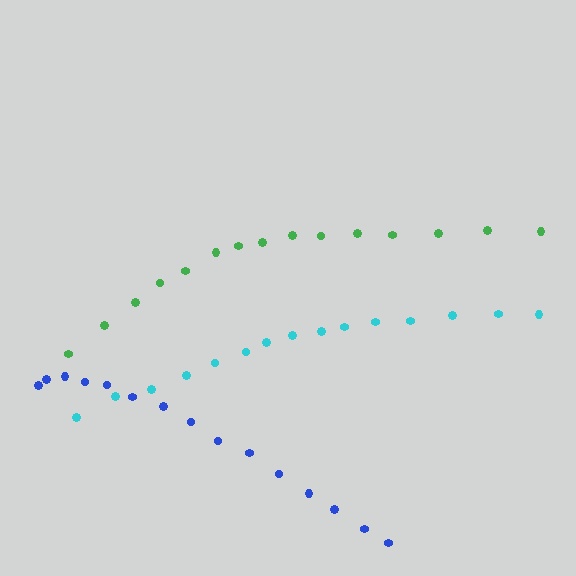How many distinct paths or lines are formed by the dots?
There are 3 distinct paths.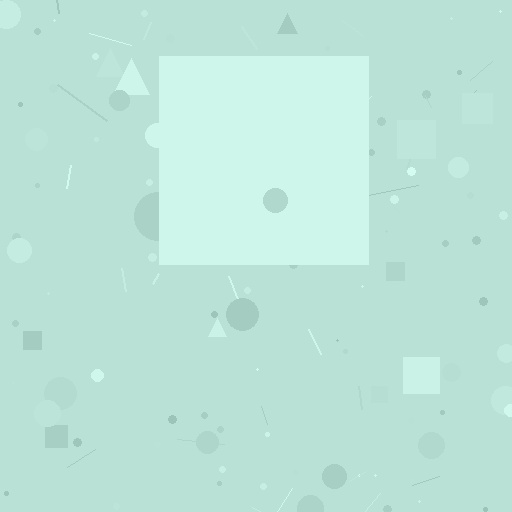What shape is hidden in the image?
A square is hidden in the image.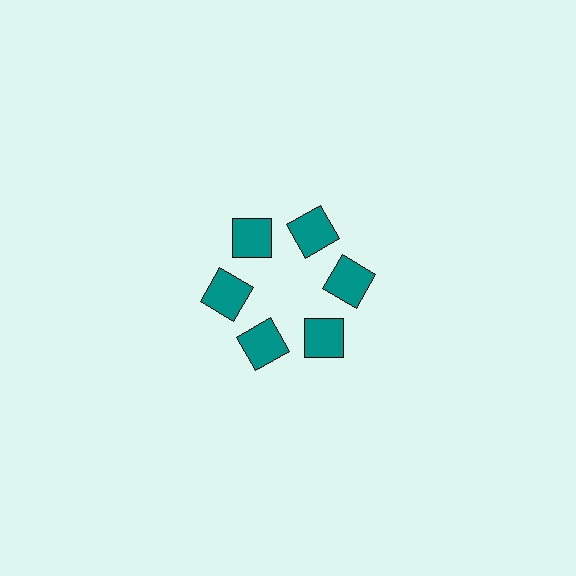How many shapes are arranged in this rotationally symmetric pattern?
There are 6 shapes, arranged in 6 groups of 1.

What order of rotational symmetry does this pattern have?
This pattern has 6-fold rotational symmetry.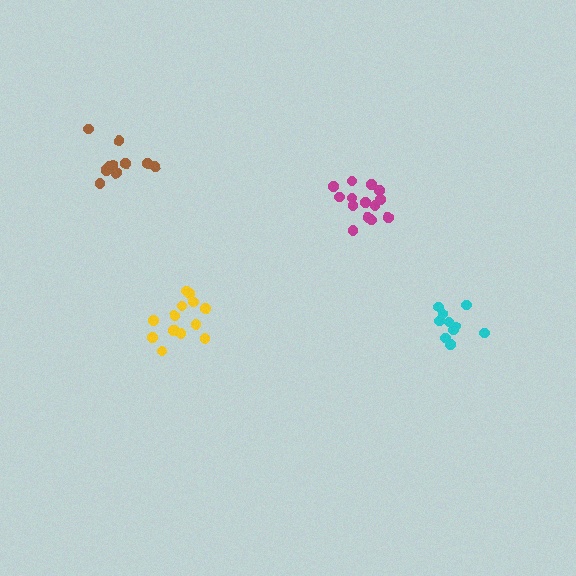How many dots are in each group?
Group 1: 14 dots, Group 2: 10 dots, Group 3: 10 dots, Group 4: 14 dots (48 total).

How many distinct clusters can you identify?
There are 4 distinct clusters.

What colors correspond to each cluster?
The clusters are colored: magenta, cyan, brown, yellow.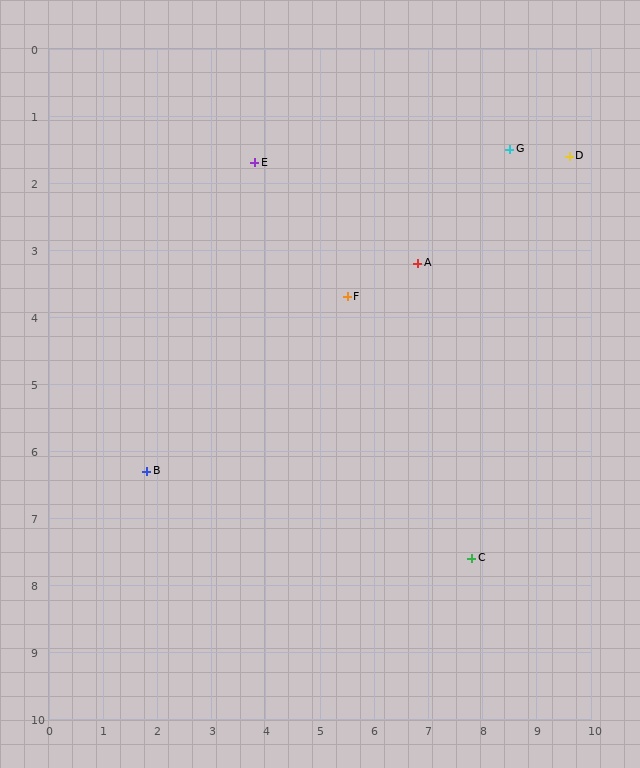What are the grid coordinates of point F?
Point F is at approximately (5.5, 3.7).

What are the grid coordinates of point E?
Point E is at approximately (3.8, 1.7).